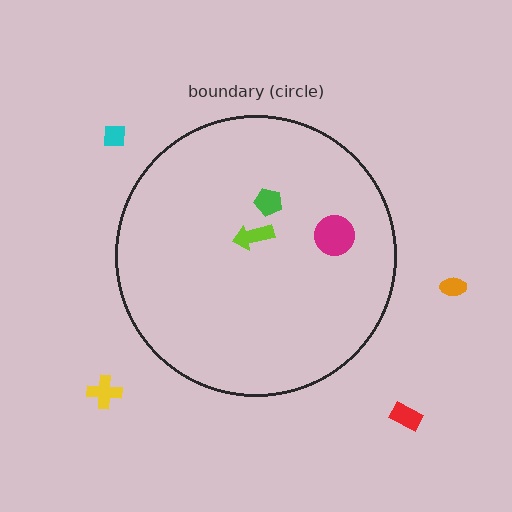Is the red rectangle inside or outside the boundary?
Outside.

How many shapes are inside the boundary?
3 inside, 4 outside.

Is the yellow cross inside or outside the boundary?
Outside.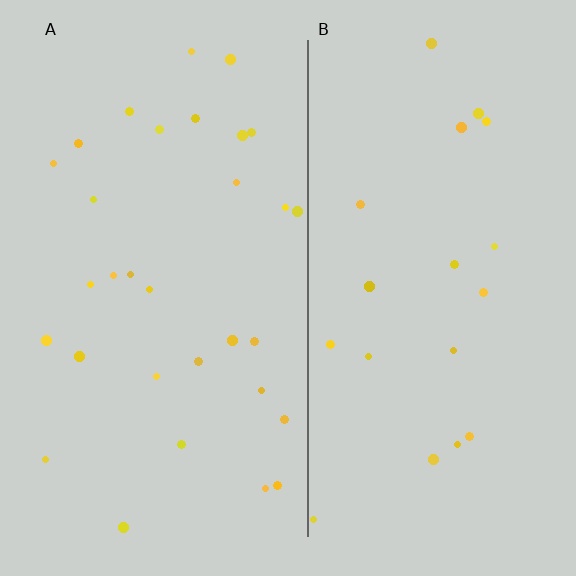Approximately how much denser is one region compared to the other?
Approximately 1.6× — region A over region B.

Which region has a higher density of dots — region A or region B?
A (the left).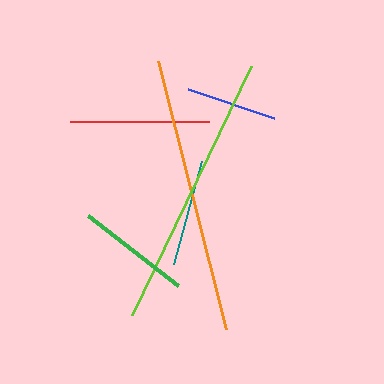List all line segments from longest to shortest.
From longest to shortest: orange, lime, red, green, teal, blue.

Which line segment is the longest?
The orange line is the longest at approximately 276 pixels.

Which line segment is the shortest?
The blue line is the shortest at approximately 91 pixels.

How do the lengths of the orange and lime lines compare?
The orange and lime lines are approximately the same length.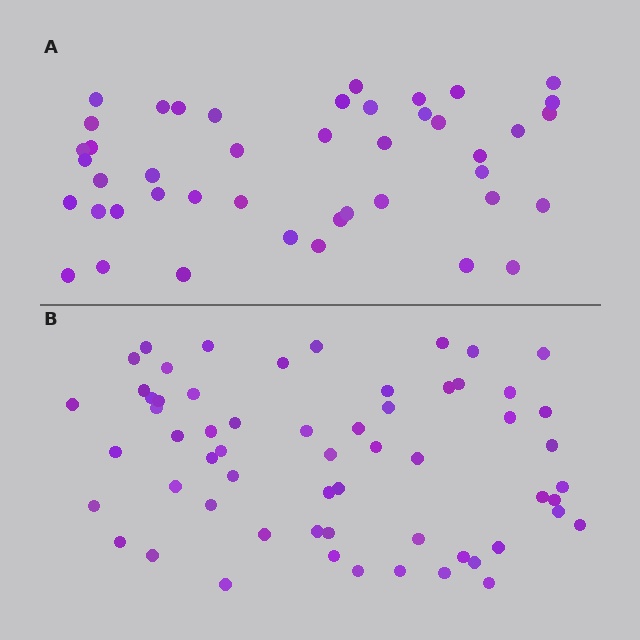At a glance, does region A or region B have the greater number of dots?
Region B (the bottom region) has more dots.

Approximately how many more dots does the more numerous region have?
Region B has approximately 15 more dots than region A.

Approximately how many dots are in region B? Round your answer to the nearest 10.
About 60 dots.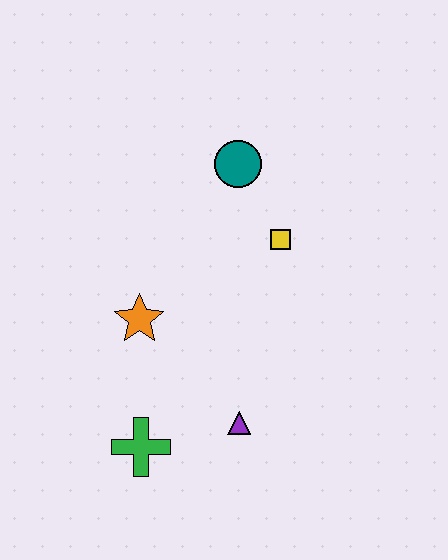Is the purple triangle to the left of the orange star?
No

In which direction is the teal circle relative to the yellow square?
The teal circle is above the yellow square.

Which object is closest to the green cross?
The purple triangle is closest to the green cross.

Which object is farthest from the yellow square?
The green cross is farthest from the yellow square.